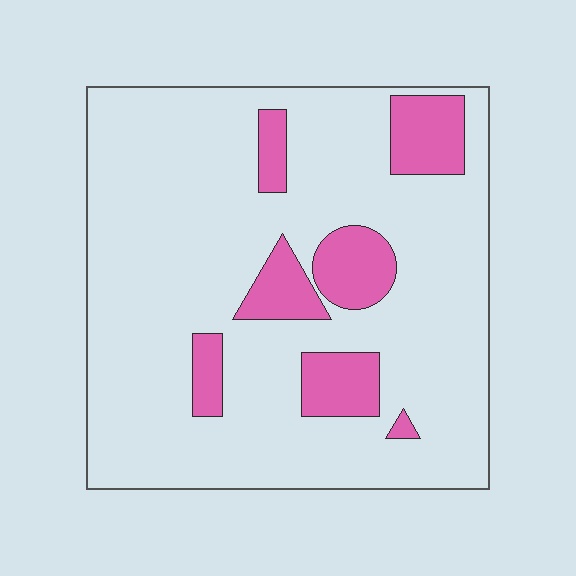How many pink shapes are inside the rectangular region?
7.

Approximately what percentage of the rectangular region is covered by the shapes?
Approximately 15%.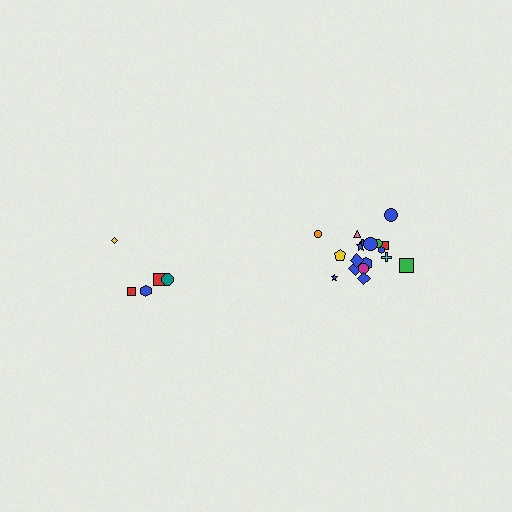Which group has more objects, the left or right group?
The right group.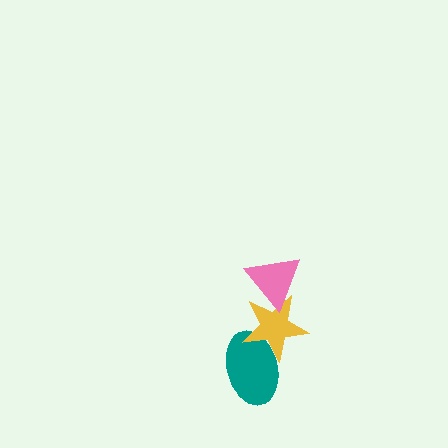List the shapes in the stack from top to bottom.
From top to bottom: the pink triangle, the yellow star, the teal ellipse.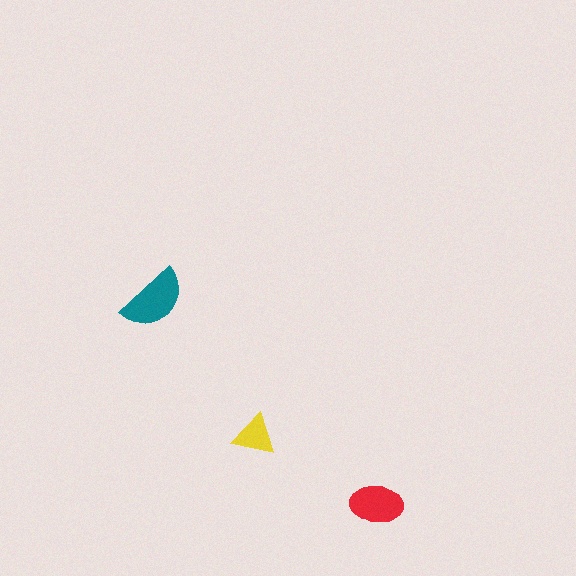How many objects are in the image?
There are 3 objects in the image.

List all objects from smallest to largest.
The yellow triangle, the red ellipse, the teal semicircle.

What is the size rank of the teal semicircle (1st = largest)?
1st.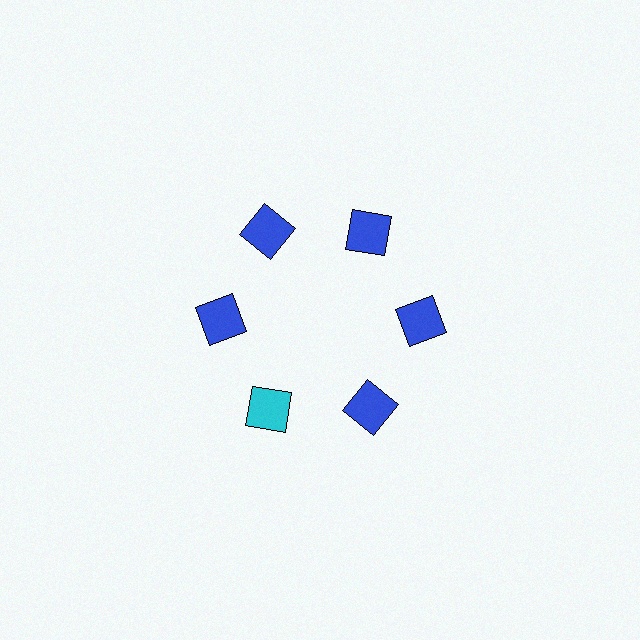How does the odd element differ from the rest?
It has a different color: cyan instead of blue.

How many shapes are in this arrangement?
There are 6 shapes arranged in a ring pattern.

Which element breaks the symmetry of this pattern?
The cyan square at roughly the 7 o'clock position breaks the symmetry. All other shapes are blue squares.